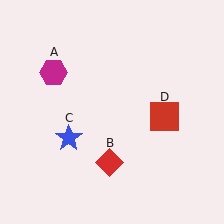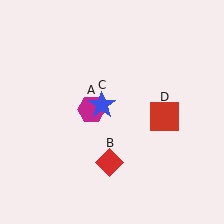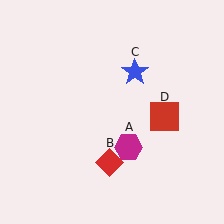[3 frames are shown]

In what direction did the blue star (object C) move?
The blue star (object C) moved up and to the right.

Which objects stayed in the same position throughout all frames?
Red diamond (object B) and red square (object D) remained stationary.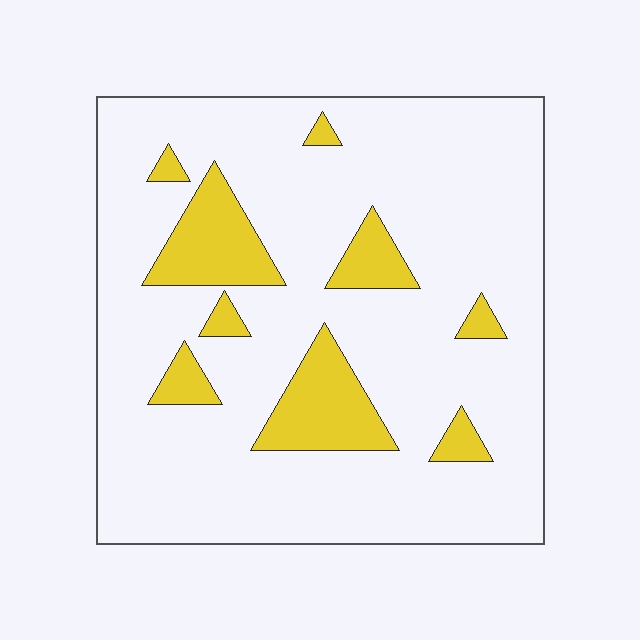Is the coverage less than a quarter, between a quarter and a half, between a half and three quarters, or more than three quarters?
Less than a quarter.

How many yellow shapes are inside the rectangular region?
9.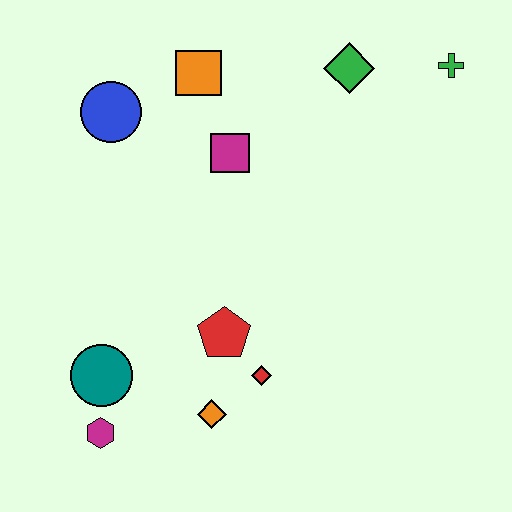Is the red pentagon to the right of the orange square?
Yes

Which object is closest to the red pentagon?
The red diamond is closest to the red pentagon.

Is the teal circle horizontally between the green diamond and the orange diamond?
No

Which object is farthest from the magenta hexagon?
The green cross is farthest from the magenta hexagon.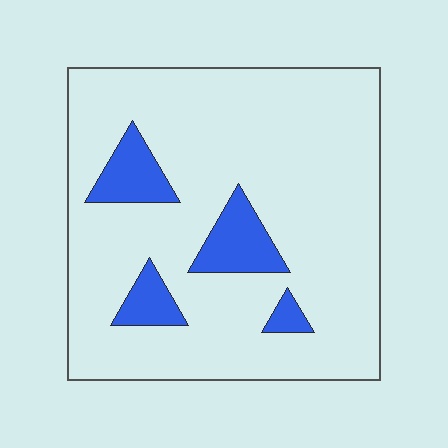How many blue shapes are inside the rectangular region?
4.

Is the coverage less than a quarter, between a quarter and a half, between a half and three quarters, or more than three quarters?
Less than a quarter.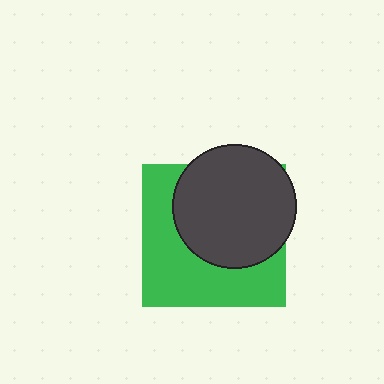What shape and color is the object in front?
The object in front is a dark gray circle.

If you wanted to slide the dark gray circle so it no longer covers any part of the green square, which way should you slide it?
Slide it toward the upper-right — that is the most direct way to separate the two shapes.